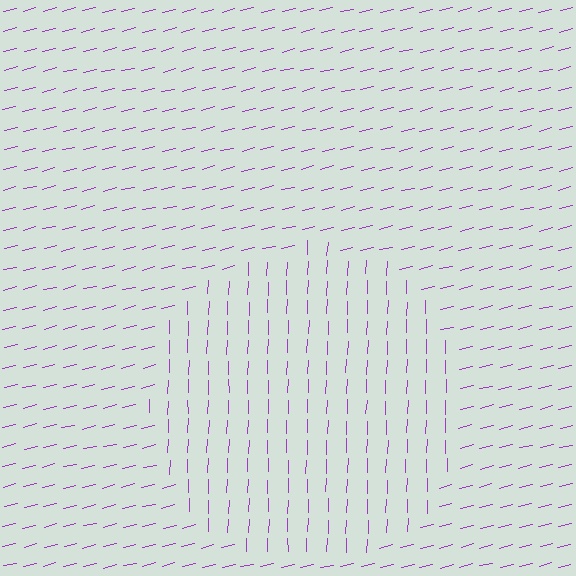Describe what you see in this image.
The image is filled with small purple line segments. A circle region in the image has lines oriented differently from the surrounding lines, creating a visible texture boundary.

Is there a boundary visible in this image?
Yes, there is a texture boundary formed by a change in line orientation.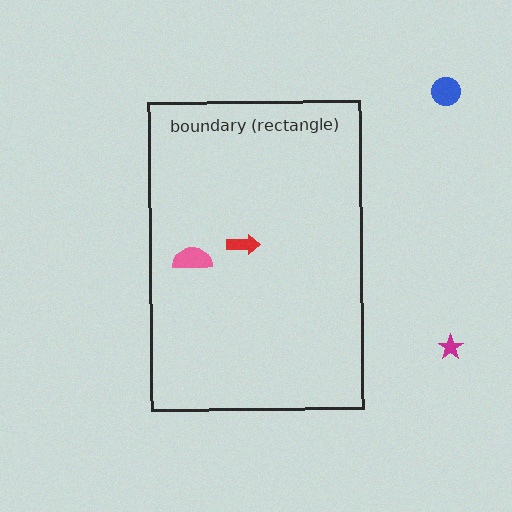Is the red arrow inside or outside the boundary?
Inside.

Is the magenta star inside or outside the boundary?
Outside.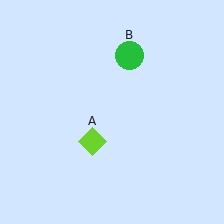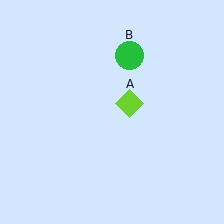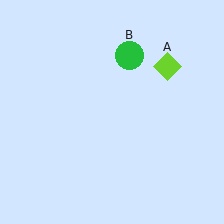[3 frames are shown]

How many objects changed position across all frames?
1 object changed position: lime diamond (object A).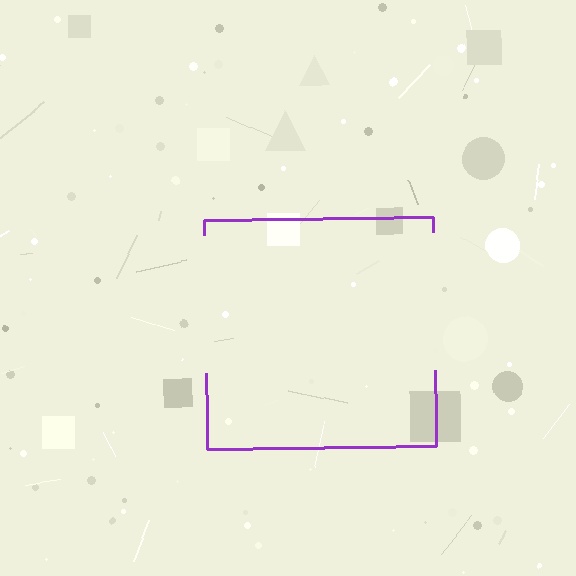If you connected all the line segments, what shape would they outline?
They would outline a square.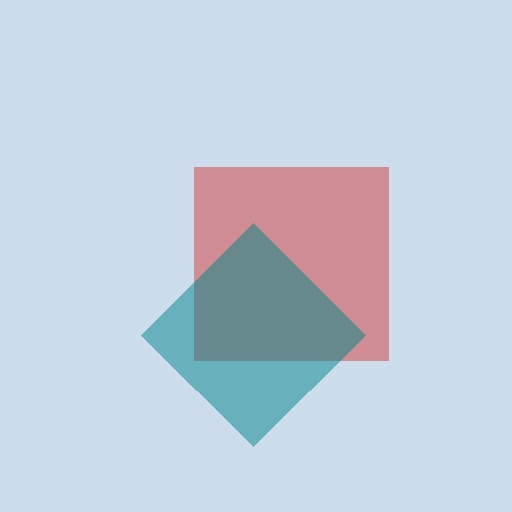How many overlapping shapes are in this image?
There are 2 overlapping shapes in the image.